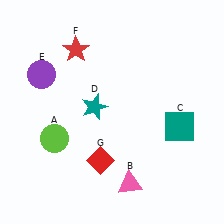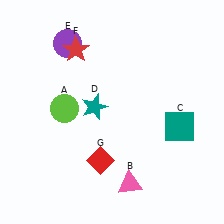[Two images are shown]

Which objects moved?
The objects that moved are: the lime circle (A), the purple circle (E).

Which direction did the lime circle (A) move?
The lime circle (A) moved up.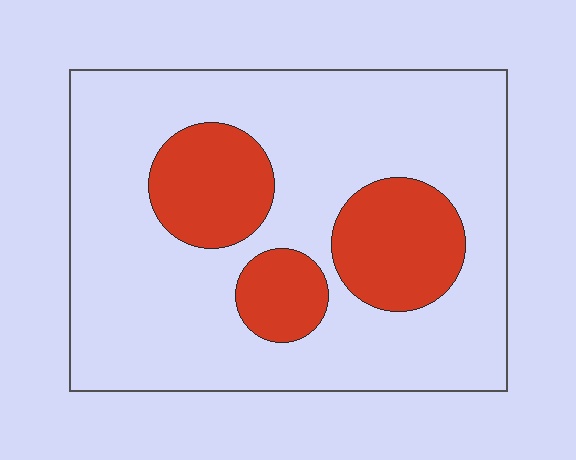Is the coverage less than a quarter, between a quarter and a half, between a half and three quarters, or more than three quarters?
Less than a quarter.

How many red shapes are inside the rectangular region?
3.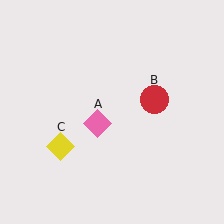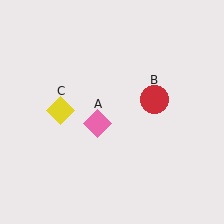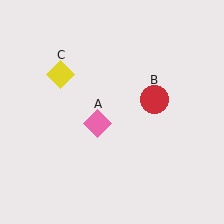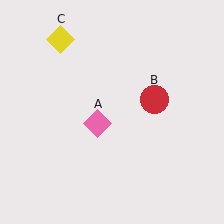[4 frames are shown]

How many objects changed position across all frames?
1 object changed position: yellow diamond (object C).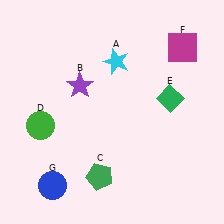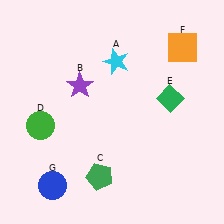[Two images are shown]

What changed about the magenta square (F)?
In Image 1, F is magenta. In Image 2, it changed to orange.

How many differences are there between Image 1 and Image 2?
There is 1 difference between the two images.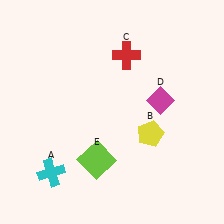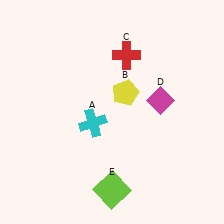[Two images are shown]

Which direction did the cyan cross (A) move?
The cyan cross (A) moved up.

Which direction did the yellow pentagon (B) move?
The yellow pentagon (B) moved up.